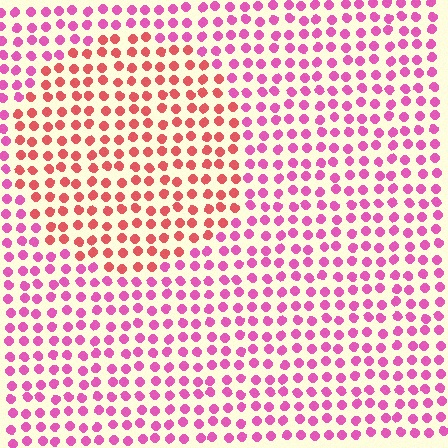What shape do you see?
I see a circle.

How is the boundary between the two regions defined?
The boundary is defined purely by a slight shift in hue (about 38 degrees). Spacing, size, and orientation are identical on both sides.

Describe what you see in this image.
The image is filled with small pink elements in a uniform arrangement. A circle-shaped region is visible where the elements are tinted to a slightly different hue, forming a subtle color boundary.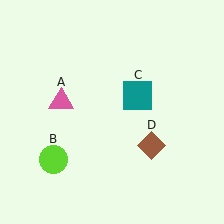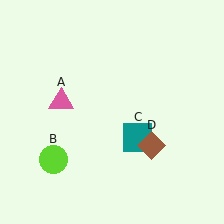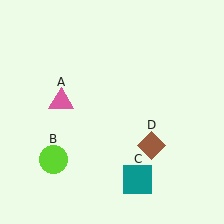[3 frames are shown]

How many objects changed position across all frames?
1 object changed position: teal square (object C).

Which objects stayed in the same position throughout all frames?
Pink triangle (object A) and lime circle (object B) and brown diamond (object D) remained stationary.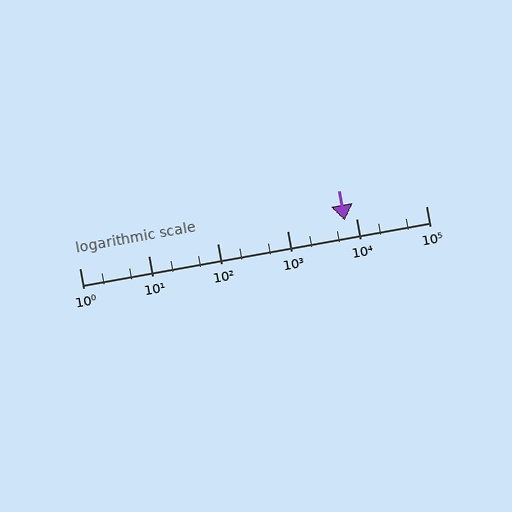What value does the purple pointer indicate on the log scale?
The pointer indicates approximately 6700.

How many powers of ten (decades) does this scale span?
The scale spans 5 decades, from 1 to 100000.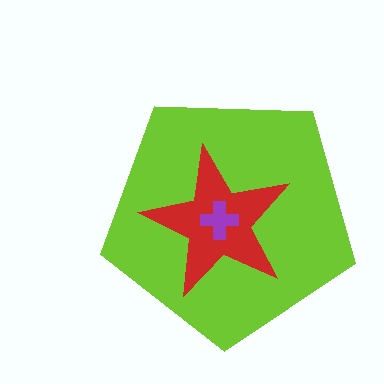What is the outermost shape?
The lime pentagon.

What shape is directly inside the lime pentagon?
The red star.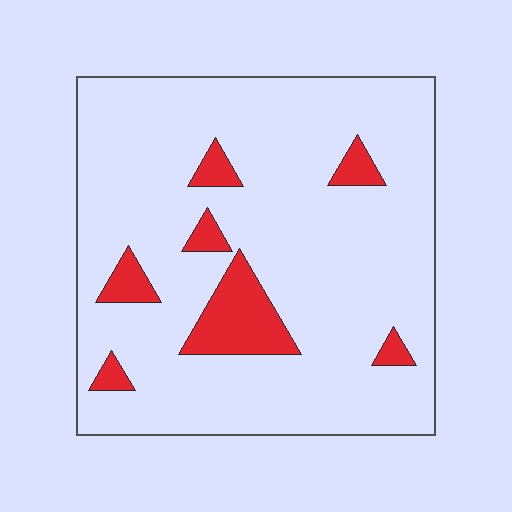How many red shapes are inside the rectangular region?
7.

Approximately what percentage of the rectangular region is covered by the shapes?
Approximately 10%.